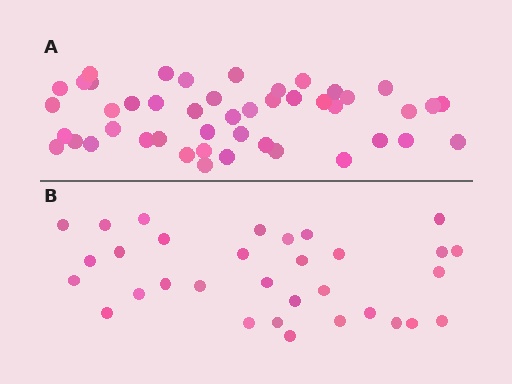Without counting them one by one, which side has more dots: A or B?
Region A (the top region) has more dots.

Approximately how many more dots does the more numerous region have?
Region A has approximately 15 more dots than region B.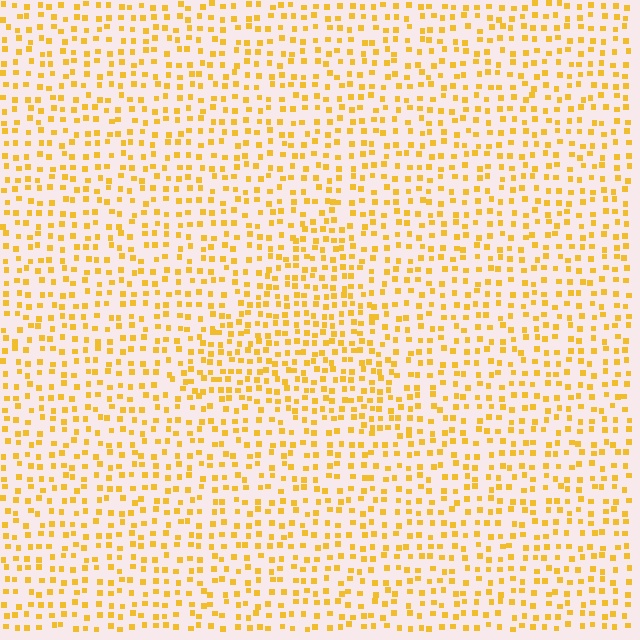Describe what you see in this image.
The image contains small yellow elements arranged at two different densities. A triangle-shaped region is visible where the elements are more densely packed than the surrounding area.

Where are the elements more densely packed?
The elements are more densely packed inside the triangle boundary.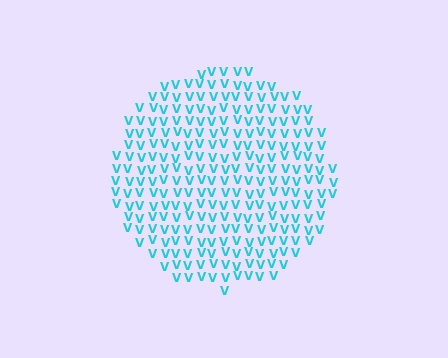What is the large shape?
The large shape is a circle.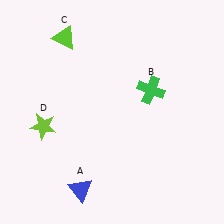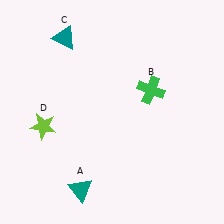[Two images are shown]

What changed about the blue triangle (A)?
In Image 1, A is blue. In Image 2, it changed to teal.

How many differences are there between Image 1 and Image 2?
There are 2 differences between the two images.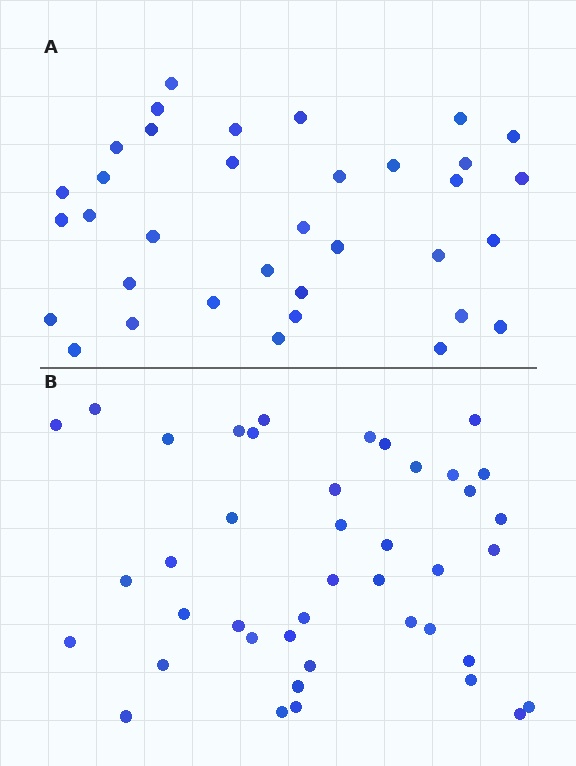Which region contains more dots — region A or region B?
Region B (the bottom region) has more dots.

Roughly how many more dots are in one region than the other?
Region B has roughly 8 or so more dots than region A.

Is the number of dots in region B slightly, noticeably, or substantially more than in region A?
Region B has only slightly more — the two regions are fairly close. The ratio is roughly 1.2 to 1.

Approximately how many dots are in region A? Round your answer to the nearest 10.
About 40 dots. (The exact count is 35, which rounds to 40.)